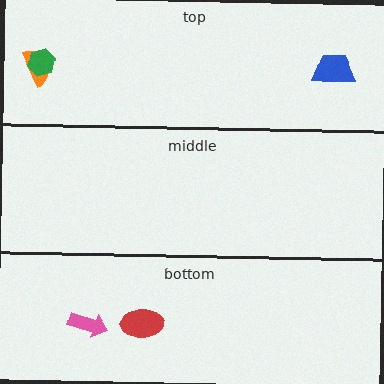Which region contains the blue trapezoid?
The top region.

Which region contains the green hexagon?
The top region.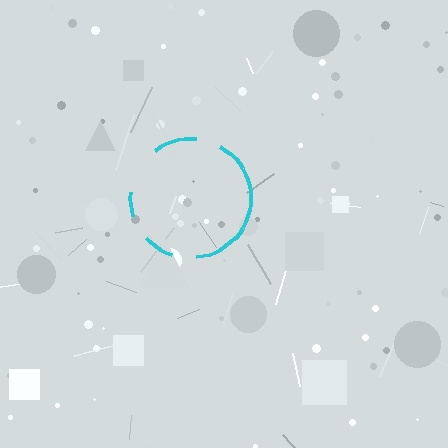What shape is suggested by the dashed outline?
The dashed outline suggests a circle.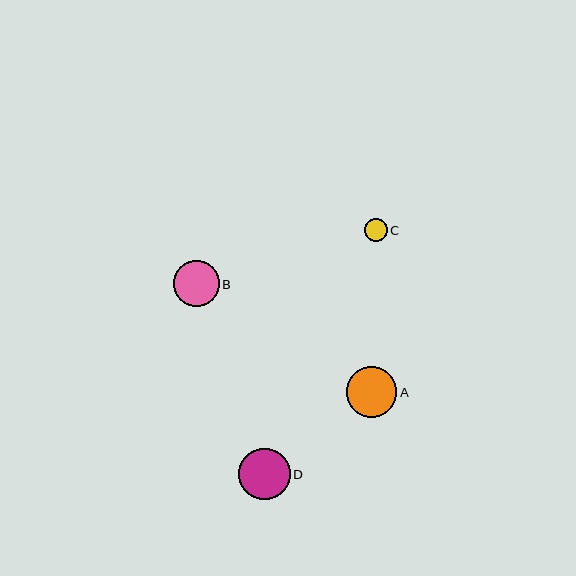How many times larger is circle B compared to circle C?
Circle B is approximately 2.0 times the size of circle C.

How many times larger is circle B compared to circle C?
Circle B is approximately 2.0 times the size of circle C.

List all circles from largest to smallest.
From largest to smallest: D, A, B, C.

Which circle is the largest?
Circle D is the largest with a size of approximately 51 pixels.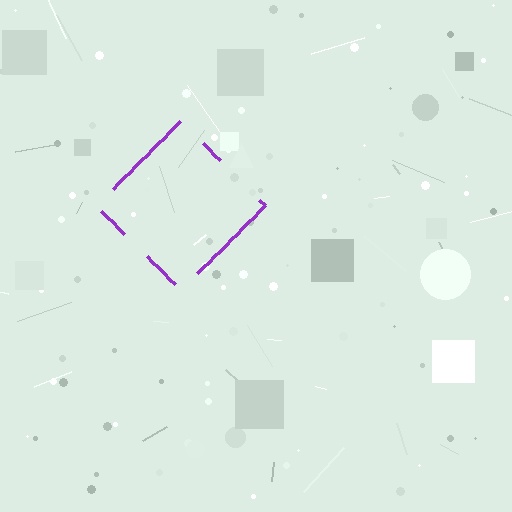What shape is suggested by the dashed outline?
The dashed outline suggests a diamond.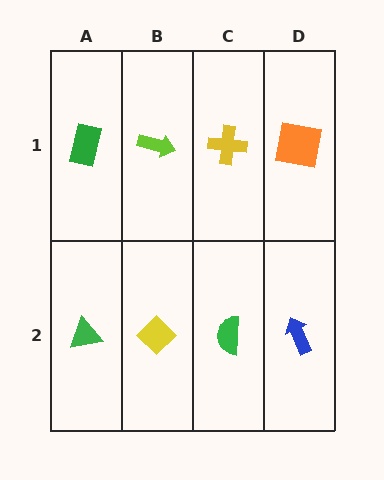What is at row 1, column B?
A lime arrow.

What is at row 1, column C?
A yellow cross.